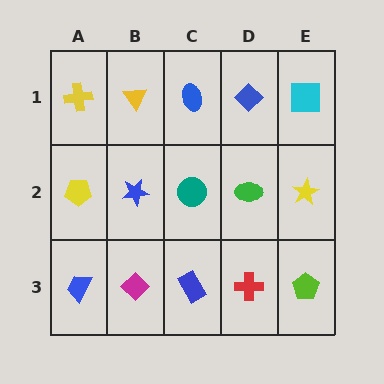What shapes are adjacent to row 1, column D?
A green ellipse (row 2, column D), a blue ellipse (row 1, column C), a cyan square (row 1, column E).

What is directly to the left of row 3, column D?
A blue rectangle.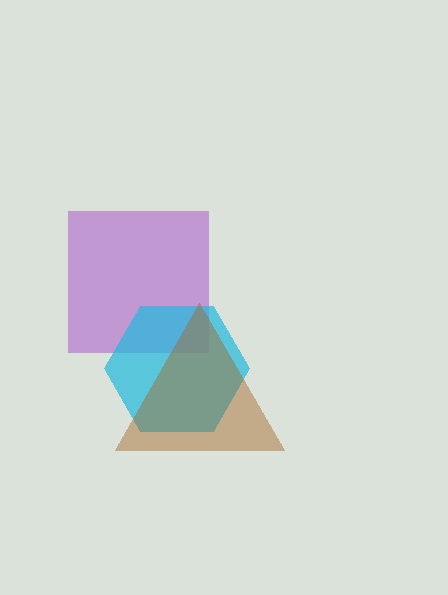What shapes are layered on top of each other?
The layered shapes are: a purple square, a cyan hexagon, a brown triangle.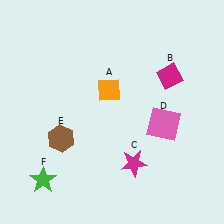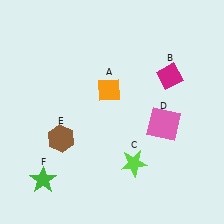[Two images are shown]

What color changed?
The star (C) changed from magenta in Image 1 to lime in Image 2.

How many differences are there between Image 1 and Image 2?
There is 1 difference between the two images.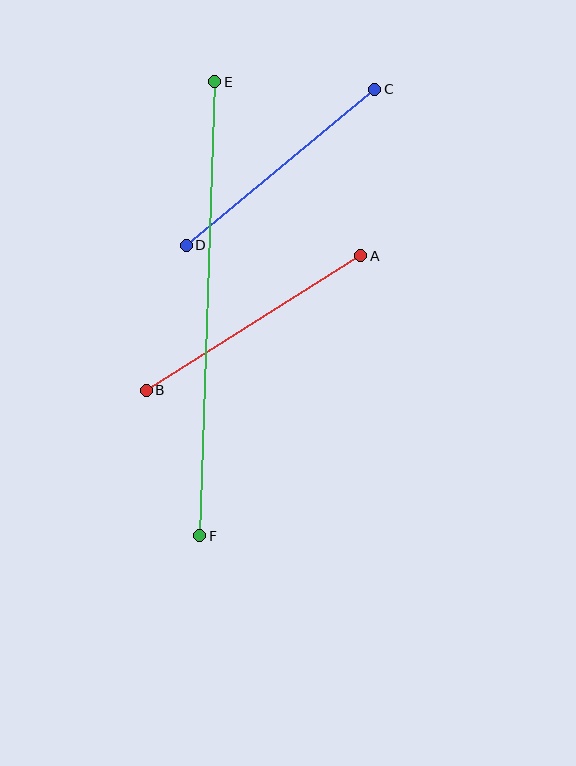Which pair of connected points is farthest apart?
Points E and F are farthest apart.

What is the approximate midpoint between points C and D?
The midpoint is at approximately (280, 167) pixels.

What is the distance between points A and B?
The distance is approximately 253 pixels.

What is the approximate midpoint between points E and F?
The midpoint is at approximately (207, 309) pixels.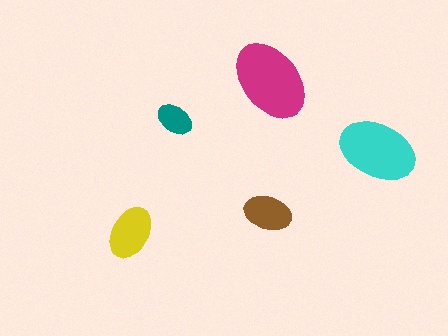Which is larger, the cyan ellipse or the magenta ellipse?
The magenta one.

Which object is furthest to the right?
The cyan ellipse is rightmost.